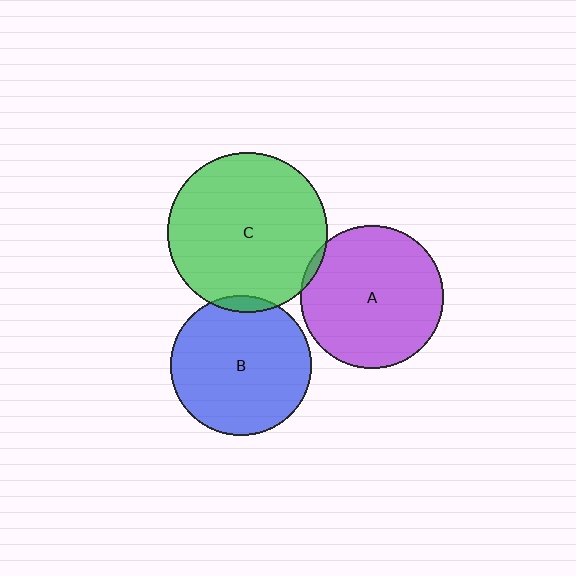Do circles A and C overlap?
Yes.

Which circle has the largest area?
Circle C (green).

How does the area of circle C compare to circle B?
Approximately 1.3 times.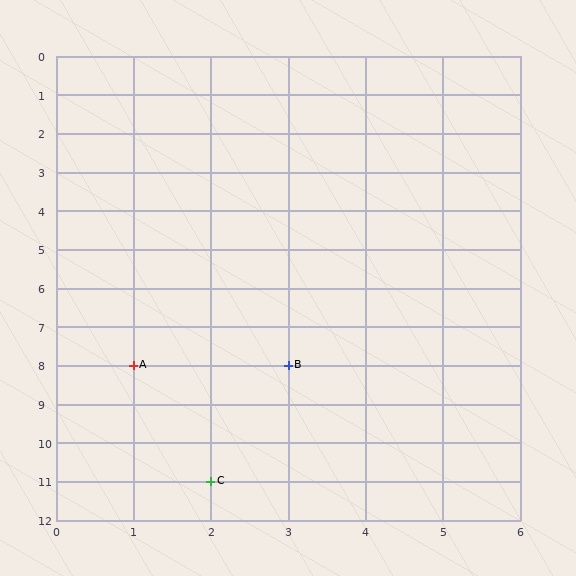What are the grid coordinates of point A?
Point A is at grid coordinates (1, 8).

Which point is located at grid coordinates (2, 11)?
Point C is at (2, 11).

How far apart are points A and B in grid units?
Points A and B are 2 columns apart.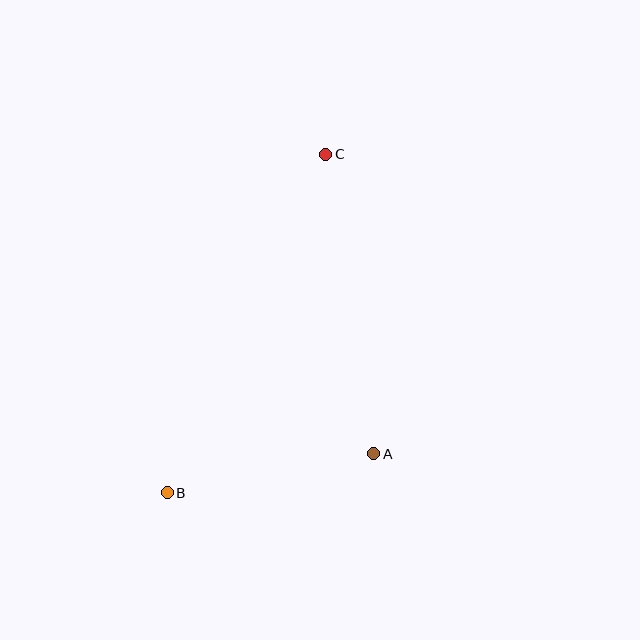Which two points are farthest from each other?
Points B and C are farthest from each other.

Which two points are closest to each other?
Points A and B are closest to each other.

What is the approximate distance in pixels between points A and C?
The distance between A and C is approximately 303 pixels.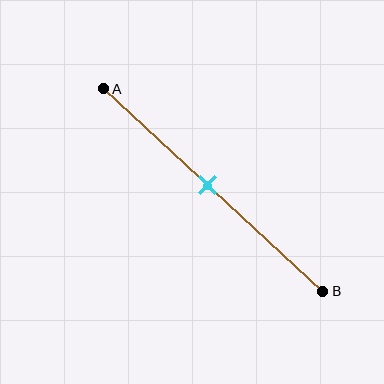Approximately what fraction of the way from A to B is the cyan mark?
The cyan mark is approximately 45% of the way from A to B.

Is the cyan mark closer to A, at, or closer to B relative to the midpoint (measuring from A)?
The cyan mark is approximately at the midpoint of segment AB.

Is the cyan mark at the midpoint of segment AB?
Yes, the mark is approximately at the midpoint.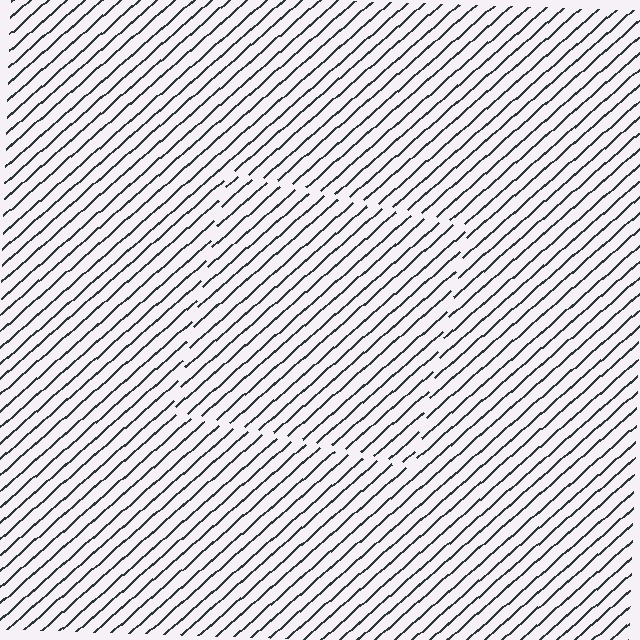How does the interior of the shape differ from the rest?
The interior of the shape contains the same grating, shifted by half a period — the contour is defined by the phase discontinuity where line-ends from the inner and outer gratings abut.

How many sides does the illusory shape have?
4 sides — the line-ends trace a square.